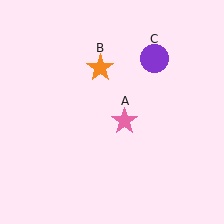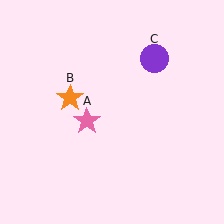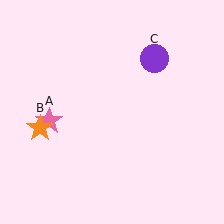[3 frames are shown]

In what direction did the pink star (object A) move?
The pink star (object A) moved left.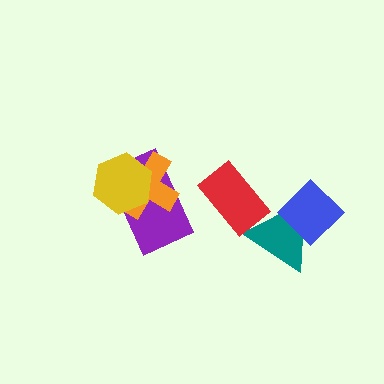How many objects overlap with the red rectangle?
1 object overlaps with the red rectangle.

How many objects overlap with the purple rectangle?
2 objects overlap with the purple rectangle.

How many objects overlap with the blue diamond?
1 object overlaps with the blue diamond.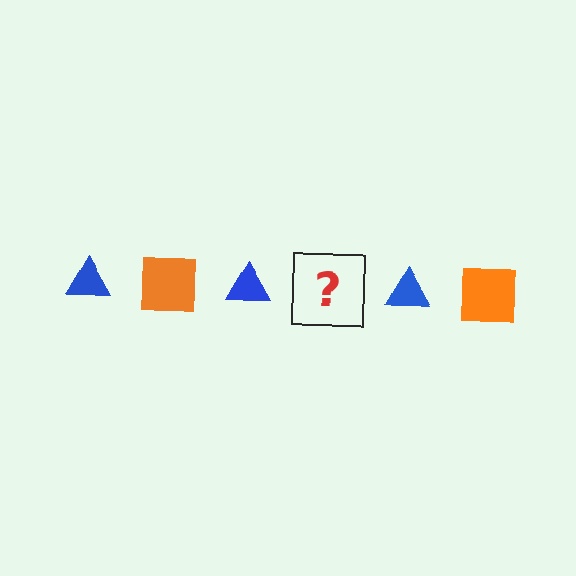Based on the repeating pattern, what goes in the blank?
The blank should be an orange square.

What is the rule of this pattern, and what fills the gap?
The rule is that the pattern alternates between blue triangle and orange square. The gap should be filled with an orange square.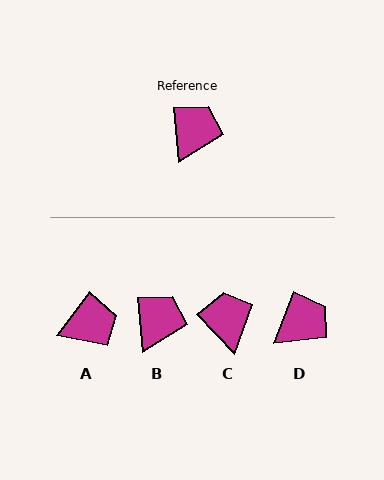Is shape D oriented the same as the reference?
No, it is off by about 26 degrees.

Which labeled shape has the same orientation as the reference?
B.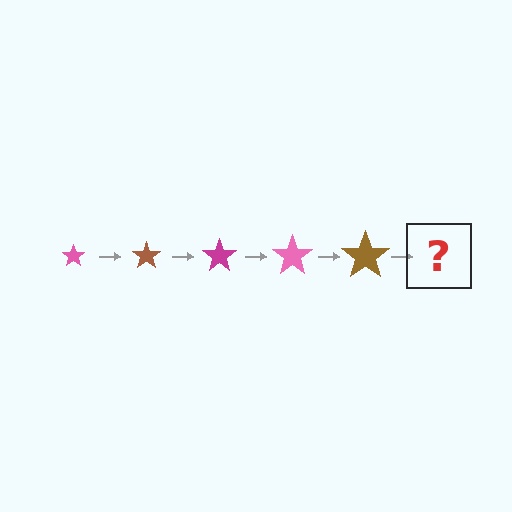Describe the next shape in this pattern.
It should be a magenta star, larger than the previous one.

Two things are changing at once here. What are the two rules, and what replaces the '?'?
The two rules are that the star grows larger each step and the color cycles through pink, brown, and magenta. The '?' should be a magenta star, larger than the previous one.